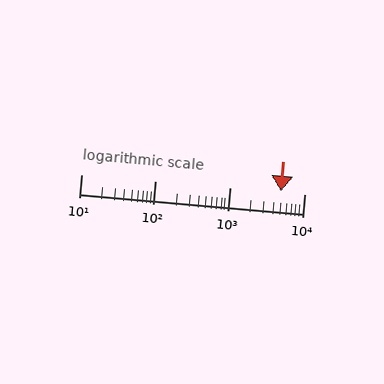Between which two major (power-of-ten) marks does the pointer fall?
The pointer is between 1000 and 10000.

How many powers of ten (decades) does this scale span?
The scale spans 3 decades, from 10 to 10000.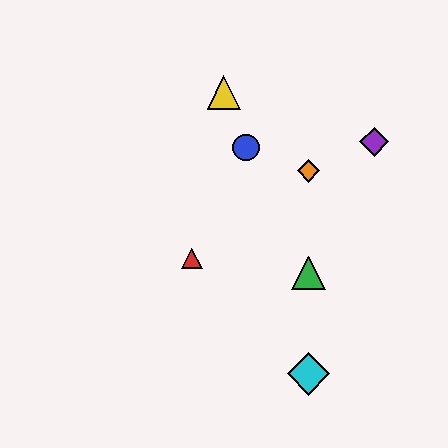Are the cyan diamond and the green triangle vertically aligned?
Yes, both are at x≈308.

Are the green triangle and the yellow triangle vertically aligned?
No, the green triangle is at x≈308 and the yellow triangle is at x≈224.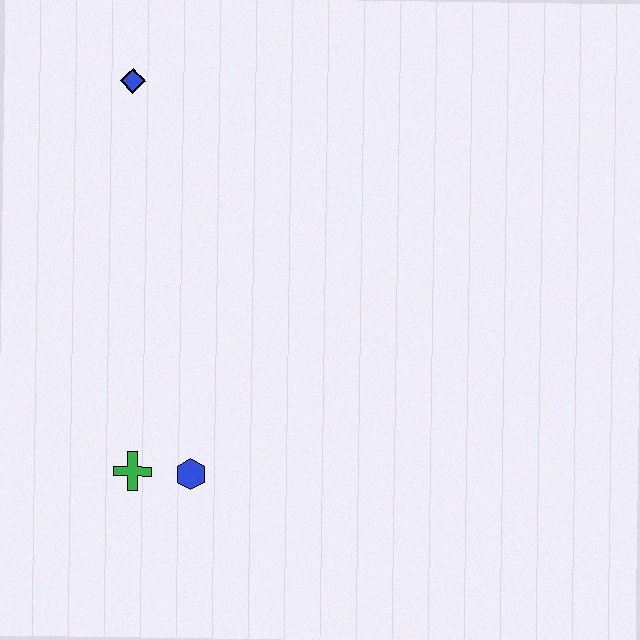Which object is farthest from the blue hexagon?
The blue diamond is farthest from the blue hexagon.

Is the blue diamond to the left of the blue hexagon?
Yes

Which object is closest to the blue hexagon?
The green cross is closest to the blue hexagon.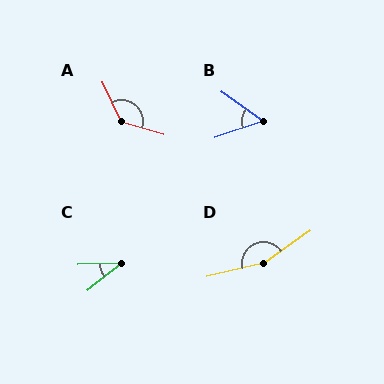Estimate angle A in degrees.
Approximately 132 degrees.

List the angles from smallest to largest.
C (37°), B (54°), A (132°), D (158°).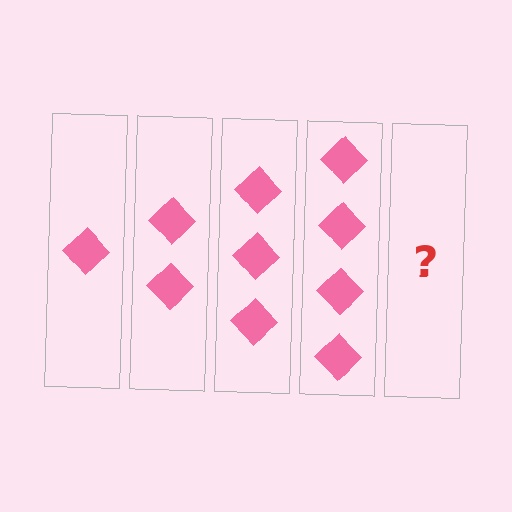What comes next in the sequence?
The next element should be 5 diamonds.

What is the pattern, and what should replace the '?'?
The pattern is that each step adds one more diamond. The '?' should be 5 diamonds.